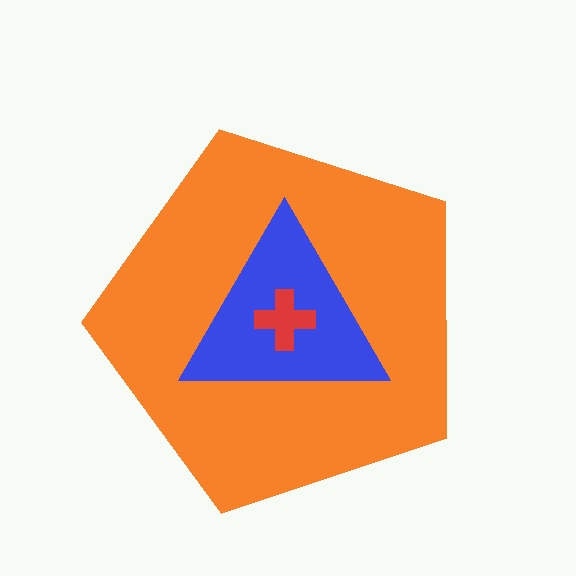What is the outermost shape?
The orange pentagon.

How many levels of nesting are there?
3.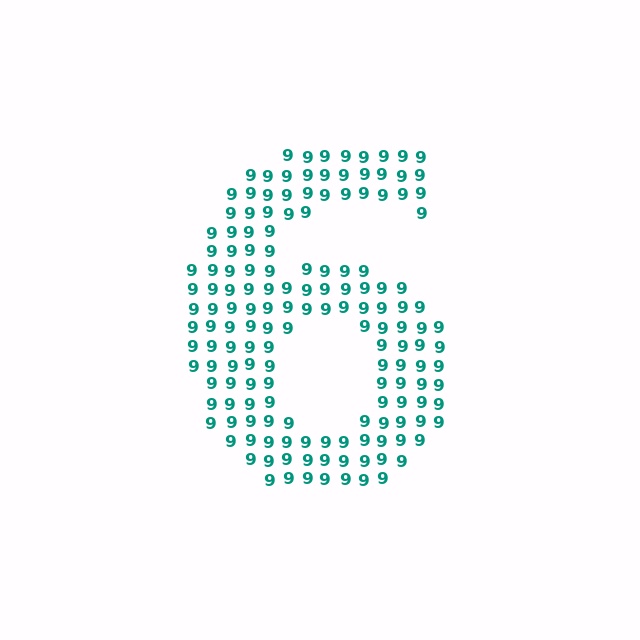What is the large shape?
The large shape is the digit 6.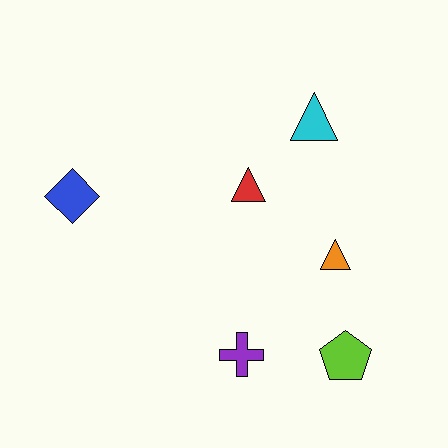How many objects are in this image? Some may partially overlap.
There are 6 objects.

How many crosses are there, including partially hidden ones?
There is 1 cross.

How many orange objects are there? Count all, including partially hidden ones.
There is 1 orange object.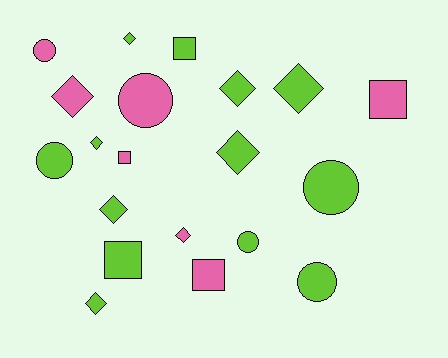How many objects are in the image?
There are 20 objects.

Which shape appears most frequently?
Diamond, with 9 objects.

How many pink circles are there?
There are 2 pink circles.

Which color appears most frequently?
Lime, with 13 objects.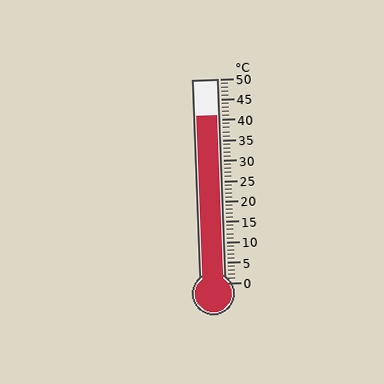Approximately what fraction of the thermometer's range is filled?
The thermometer is filled to approximately 80% of its range.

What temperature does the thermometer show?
The thermometer shows approximately 41°C.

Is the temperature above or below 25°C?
The temperature is above 25°C.